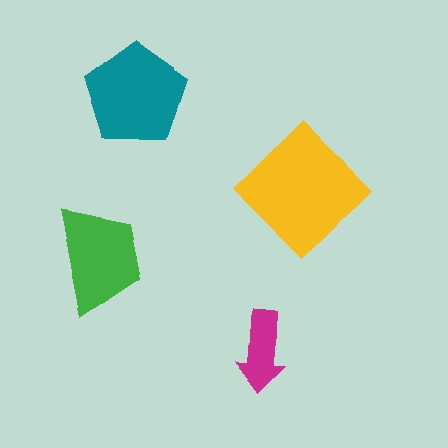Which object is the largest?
The yellow diamond.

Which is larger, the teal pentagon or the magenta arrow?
The teal pentagon.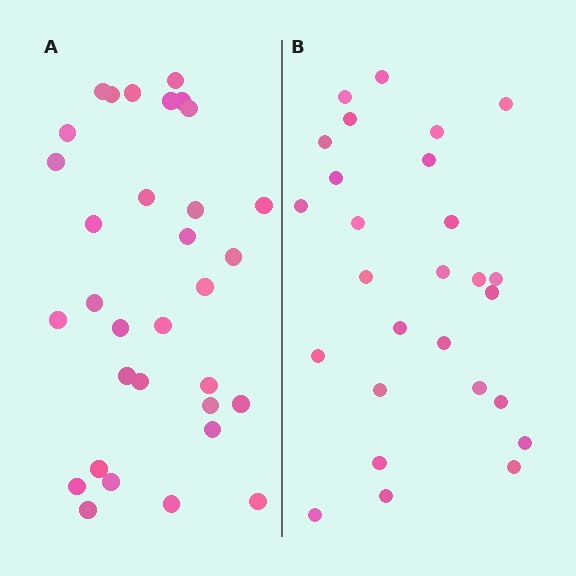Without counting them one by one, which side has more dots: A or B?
Region A (the left region) has more dots.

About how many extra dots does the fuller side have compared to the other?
Region A has about 5 more dots than region B.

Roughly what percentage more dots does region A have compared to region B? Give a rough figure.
About 20% more.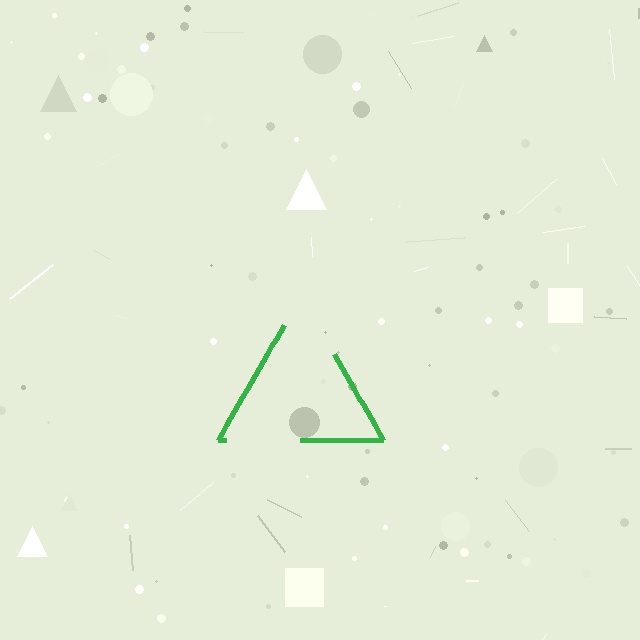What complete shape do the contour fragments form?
The contour fragments form a triangle.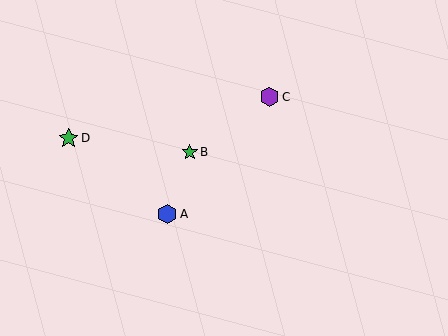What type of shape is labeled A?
Shape A is a blue hexagon.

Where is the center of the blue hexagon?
The center of the blue hexagon is at (167, 214).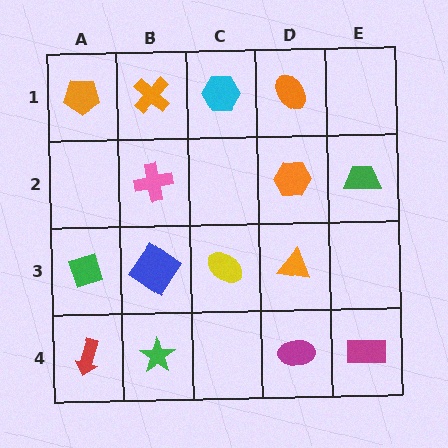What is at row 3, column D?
An orange triangle.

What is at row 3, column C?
A yellow ellipse.